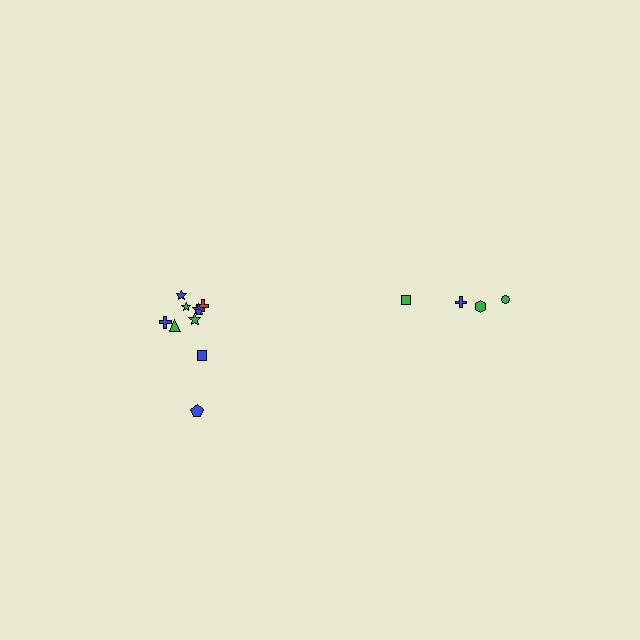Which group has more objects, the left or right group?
The left group.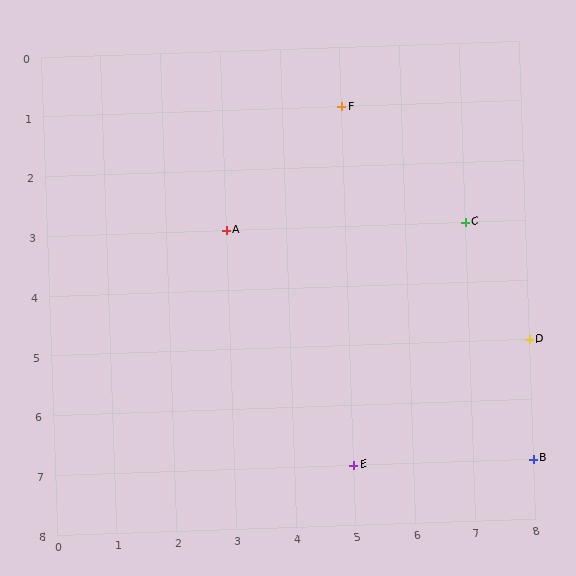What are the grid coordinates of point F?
Point F is at grid coordinates (5, 1).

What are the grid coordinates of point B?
Point B is at grid coordinates (8, 7).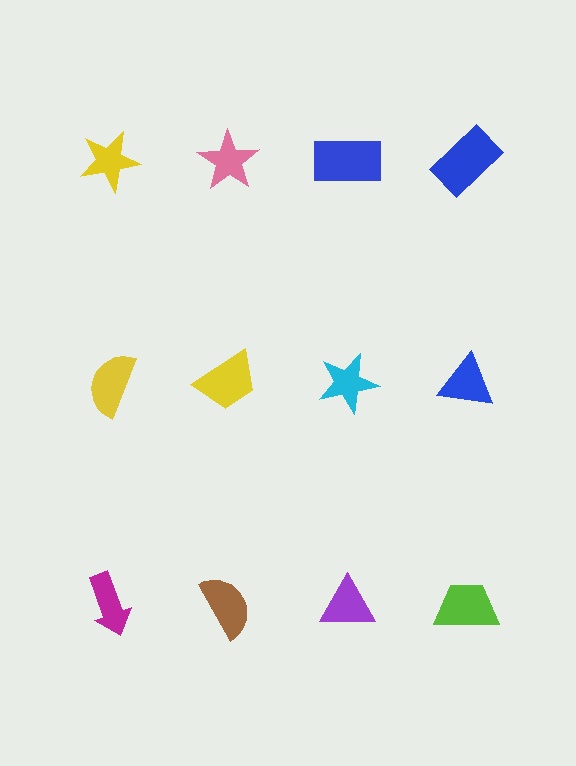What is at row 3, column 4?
A lime trapezoid.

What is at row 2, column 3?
A cyan star.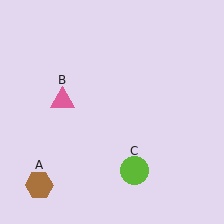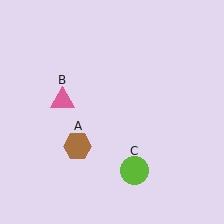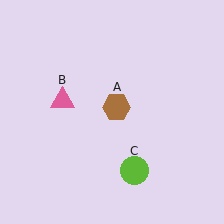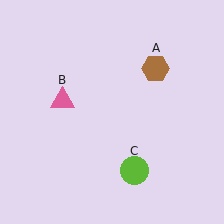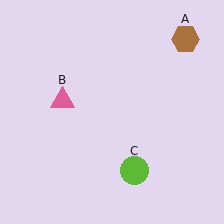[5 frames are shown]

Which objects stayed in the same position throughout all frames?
Pink triangle (object B) and lime circle (object C) remained stationary.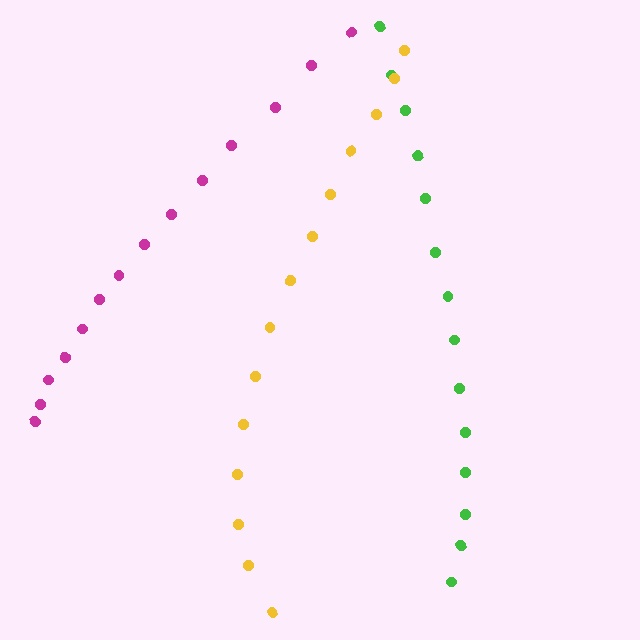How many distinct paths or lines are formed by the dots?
There are 3 distinct paths.